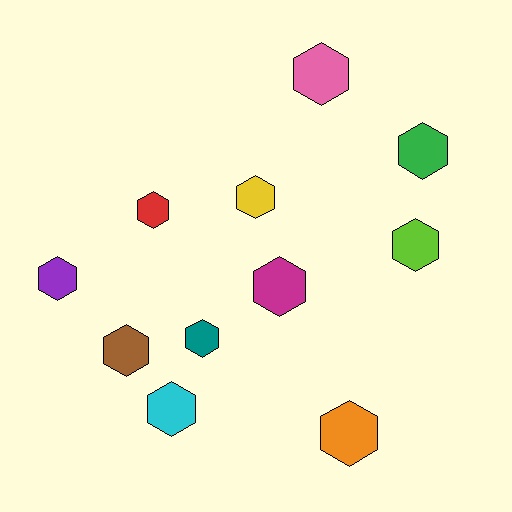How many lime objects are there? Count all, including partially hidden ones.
There is 1 lime object.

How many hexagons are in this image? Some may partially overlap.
There are 11 hexagons.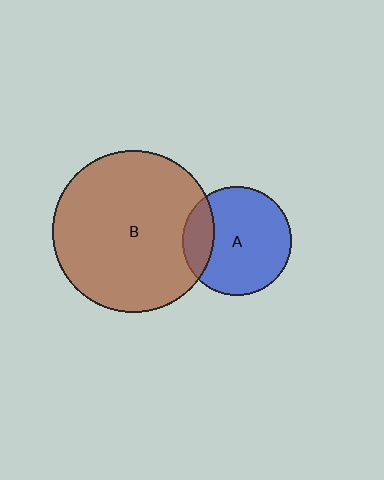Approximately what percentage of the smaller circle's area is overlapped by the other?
Approximately 20%.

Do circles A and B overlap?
Yes.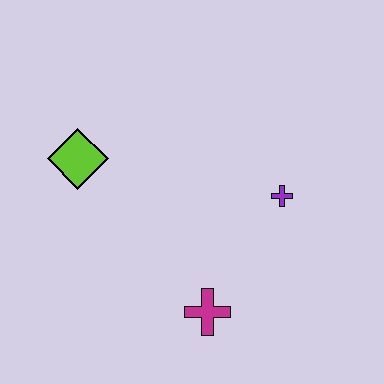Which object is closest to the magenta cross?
The purple cross is closest to the magenta cross.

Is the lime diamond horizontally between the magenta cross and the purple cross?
No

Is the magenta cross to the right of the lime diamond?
Yes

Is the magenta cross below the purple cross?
Yes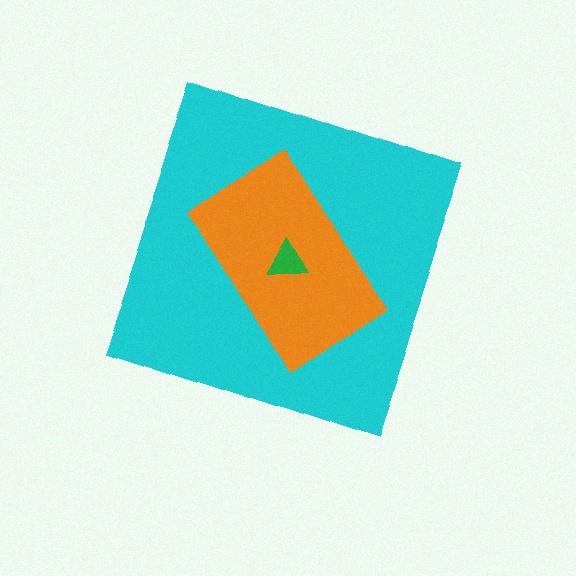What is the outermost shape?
The cyan diamond.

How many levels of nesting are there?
3.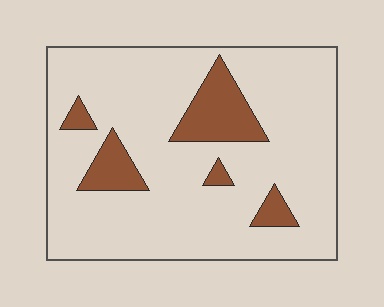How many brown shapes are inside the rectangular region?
5.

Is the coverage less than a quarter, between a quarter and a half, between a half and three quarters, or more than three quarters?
Less than a quarter.